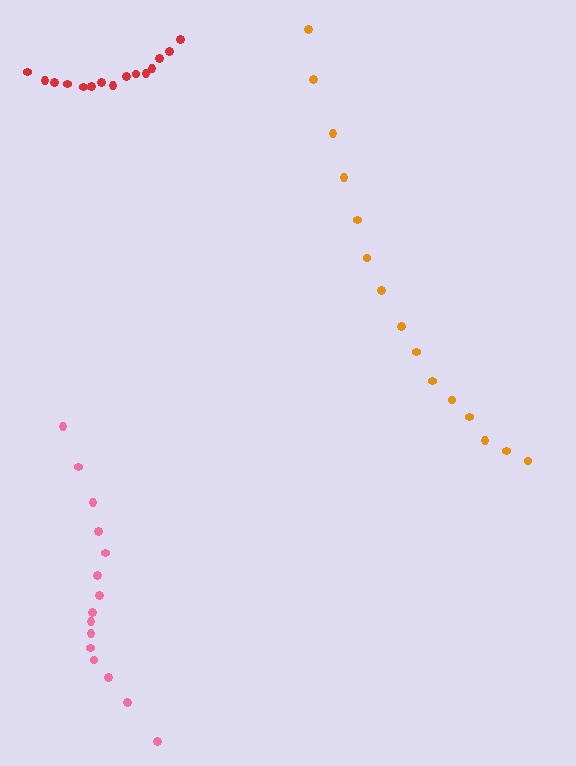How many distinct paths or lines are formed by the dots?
There are 3 distinct paths.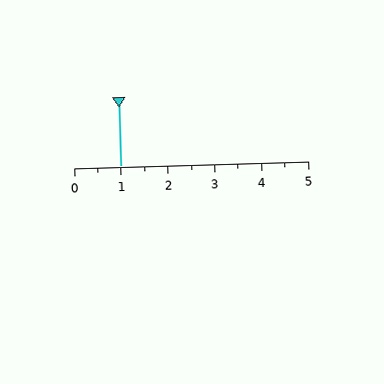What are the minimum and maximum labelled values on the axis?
The axis runs from 0 to 5.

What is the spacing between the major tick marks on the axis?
The major ticks are spaced 1 apart.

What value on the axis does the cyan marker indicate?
The marker indicates approximately 1.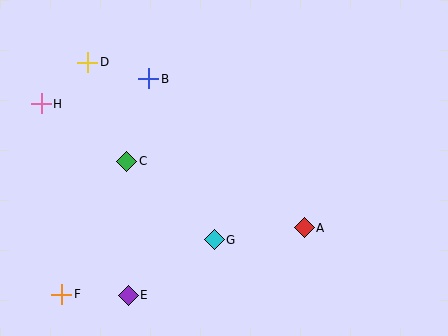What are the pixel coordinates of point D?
Point D is at (88, 62).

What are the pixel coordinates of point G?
Point G is at (214, 240).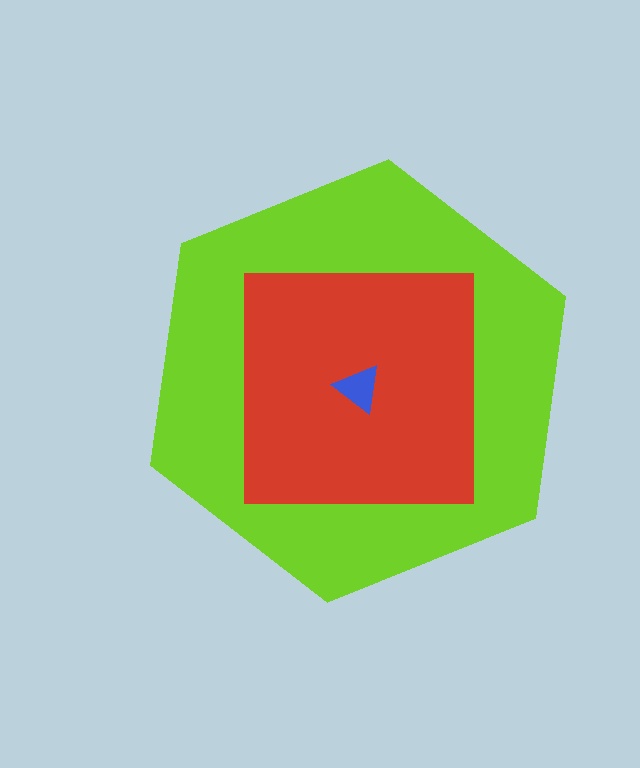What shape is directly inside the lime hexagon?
The red square.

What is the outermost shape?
The lime hexagon.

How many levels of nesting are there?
3.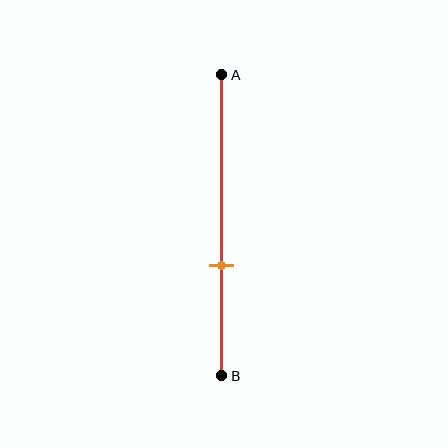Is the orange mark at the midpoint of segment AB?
No, the mark is at about 65% from A, not at the 50% midpoint.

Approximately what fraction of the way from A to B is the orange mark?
The orange mark is approximately 65% of the way from A to B.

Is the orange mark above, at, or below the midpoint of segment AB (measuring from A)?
The orange mark is below the midpoint of segment AB.